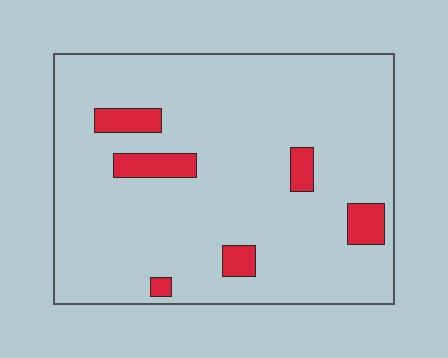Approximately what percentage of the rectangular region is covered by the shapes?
Approximately 10%.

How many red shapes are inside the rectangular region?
6.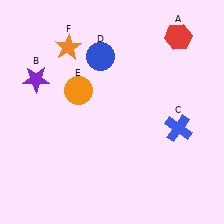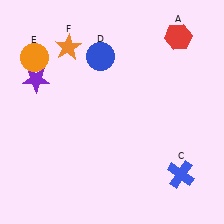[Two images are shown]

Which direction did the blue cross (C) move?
The blue cross (C) moved down.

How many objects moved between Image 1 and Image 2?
2 objects moved between the two images.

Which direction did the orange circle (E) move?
The orange circle (E) moved left.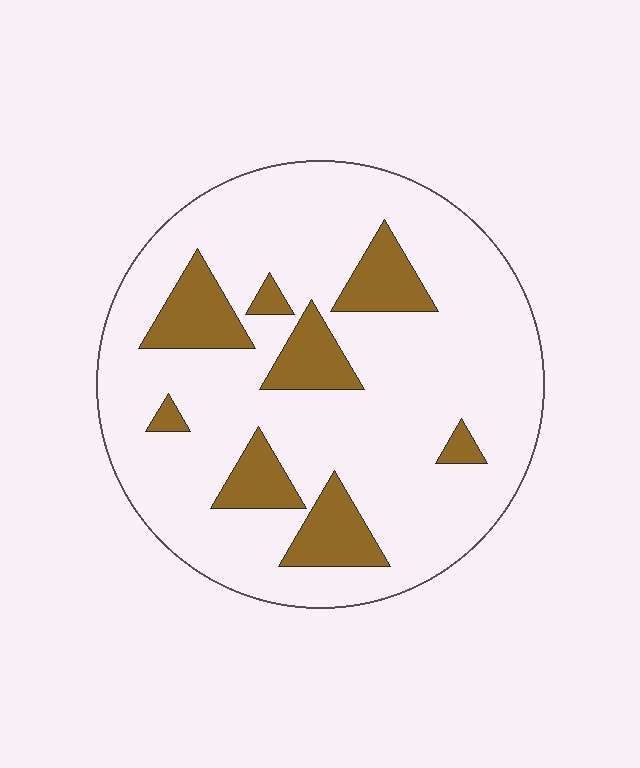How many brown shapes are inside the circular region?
8.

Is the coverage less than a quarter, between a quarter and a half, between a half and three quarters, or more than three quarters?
Less than a quarter.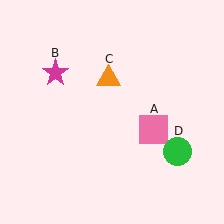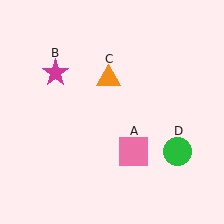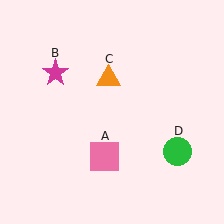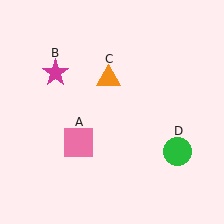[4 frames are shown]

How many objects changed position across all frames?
1 object changed position: pink square (object A).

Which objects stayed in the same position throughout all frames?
Magenta star (object B) and orange triangle (object C) and green circle (object D) remained stationary.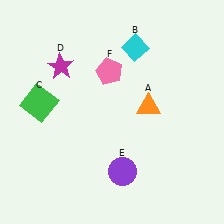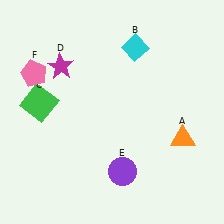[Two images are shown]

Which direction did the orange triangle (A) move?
The orange triangle (A) moved right.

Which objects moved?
The objects that moved are: the orange triangle (A), the pink pentagon (F).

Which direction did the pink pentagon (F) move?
The pink pentagon (F) moved left.